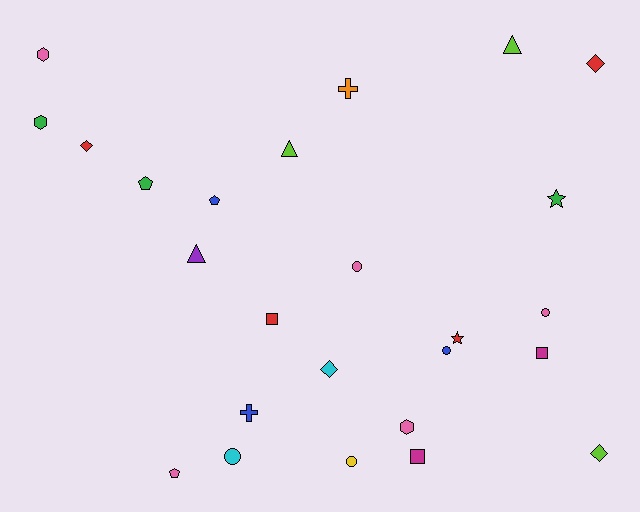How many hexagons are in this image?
There are 3 hexagons.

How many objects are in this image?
There are 25 objects.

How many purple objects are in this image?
There is 1 purple object.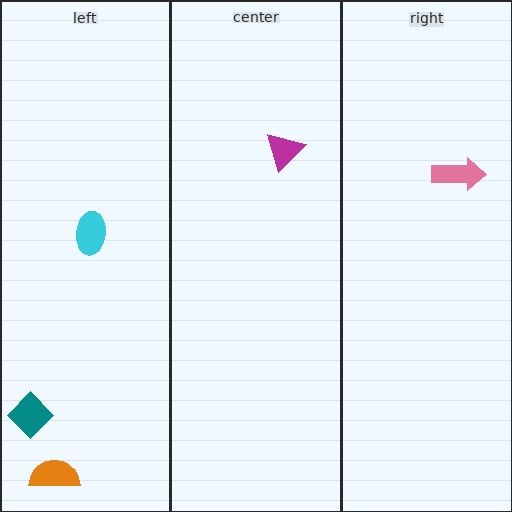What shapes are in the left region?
The orange semicircle, the cyan ellipse, the teal diamond.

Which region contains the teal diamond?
The left region.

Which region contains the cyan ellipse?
The left region.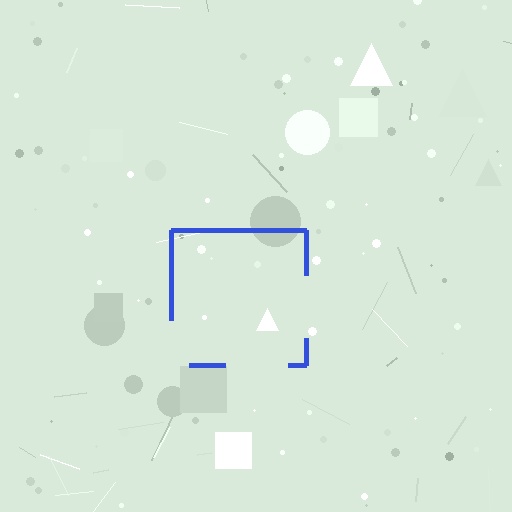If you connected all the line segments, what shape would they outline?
They would outline a square.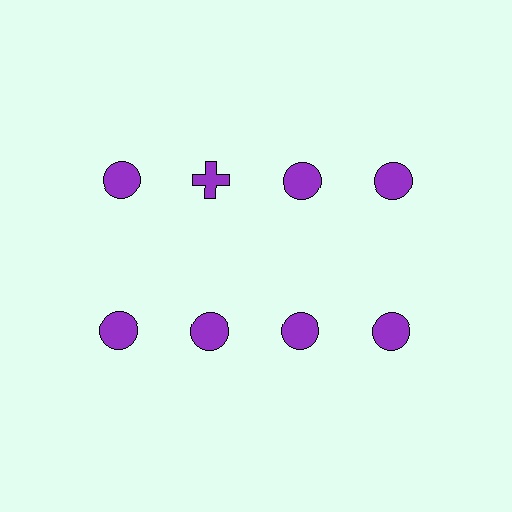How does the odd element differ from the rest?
It has a different shape: cross instead of circle.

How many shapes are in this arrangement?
There are 8 shapes arranged in a grid pattern.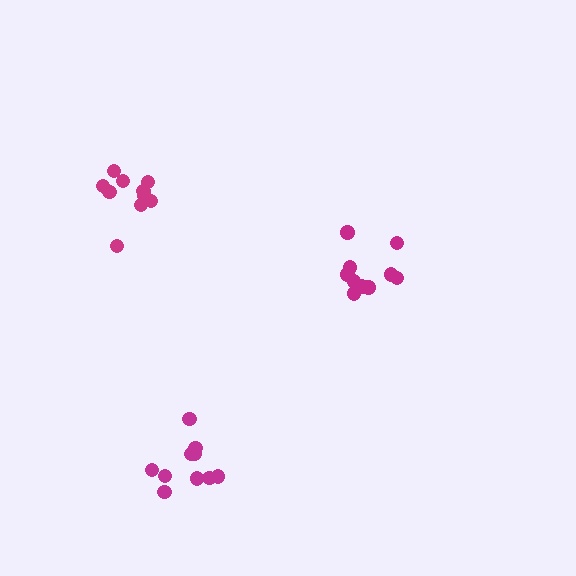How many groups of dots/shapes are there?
There are 3 groups.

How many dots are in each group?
Group 1: 10 dots, Group 2: 10 dots, Group 3: 11 dots (31 total).